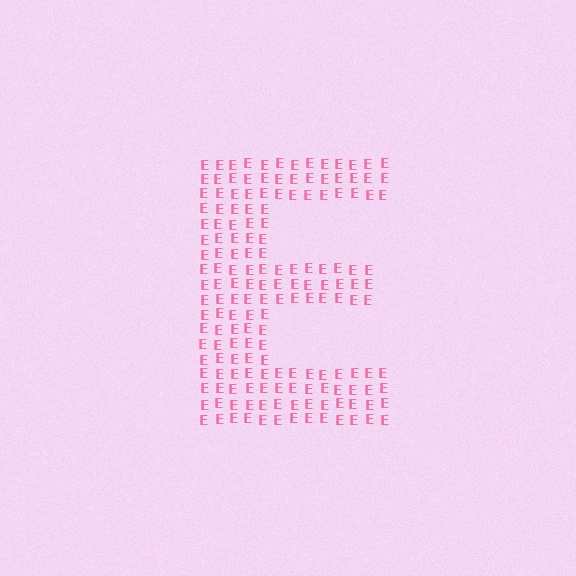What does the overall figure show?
The overall figure shows the letter E.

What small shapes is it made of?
It is made of small letter E's.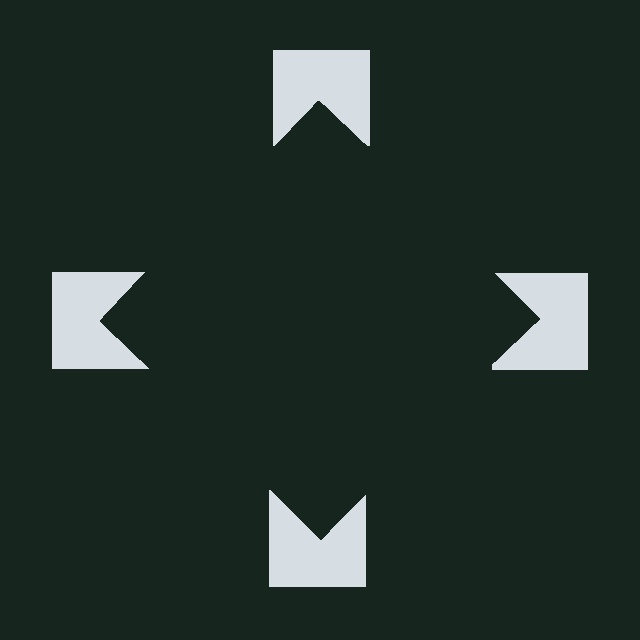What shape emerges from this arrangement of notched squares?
An illusory square — its edges are inferred from the aligned wedge cuts in the notched squares, not physically drawn.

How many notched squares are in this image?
There are 4 — one at each vertex of the illusory square.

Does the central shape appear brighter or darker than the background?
It typically appears slightly darker than the background, even though no actual brightness change is drawn.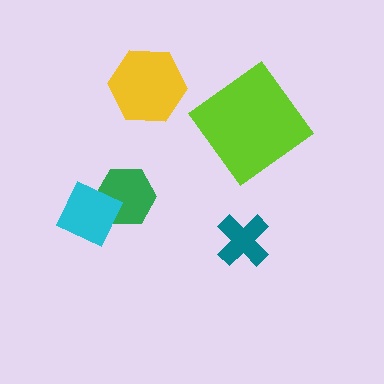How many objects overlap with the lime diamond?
0 objects overlap with the lime diamond.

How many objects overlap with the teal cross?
0 objects overlap with the teal cross.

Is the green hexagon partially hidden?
Yes, it is partially covered by another shape.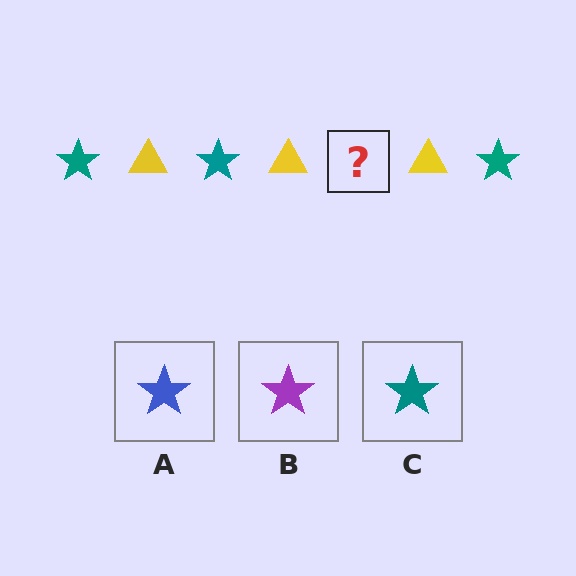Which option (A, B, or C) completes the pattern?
C.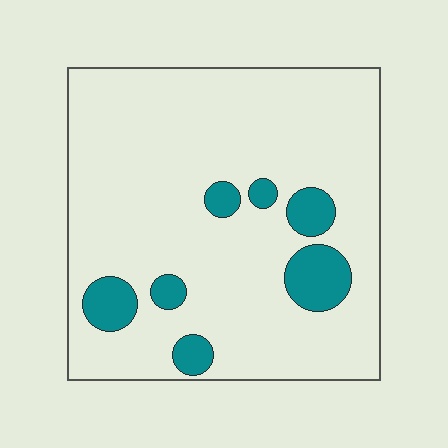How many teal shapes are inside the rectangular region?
7.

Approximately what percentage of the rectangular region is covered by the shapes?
Approximately 10%.